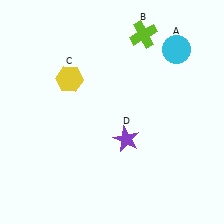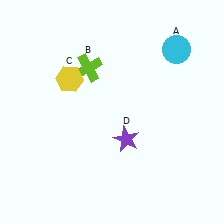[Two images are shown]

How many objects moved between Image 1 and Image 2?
1 object moved between the two images.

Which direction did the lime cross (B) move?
The lime cross (B) moved left.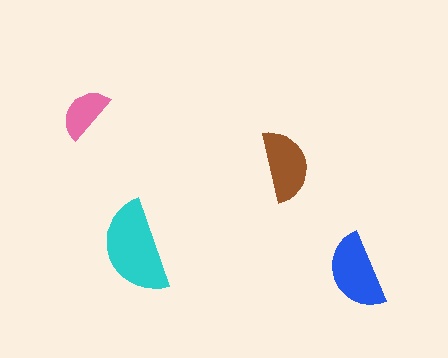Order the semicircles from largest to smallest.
the cyan one, the blue one, the brown one, the pink one.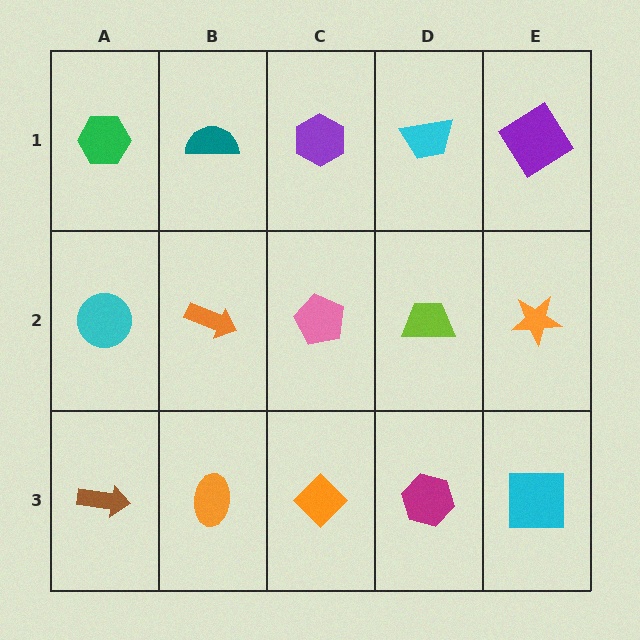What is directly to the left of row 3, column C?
An orange ellipse.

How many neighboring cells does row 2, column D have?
4.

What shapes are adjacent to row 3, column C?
A pink pentagon (row 2, column C), an orange ellipse (row 3, column B), a magenta hexagon (row 3, column D).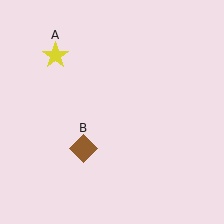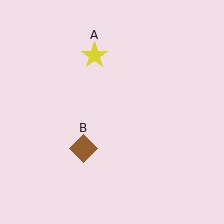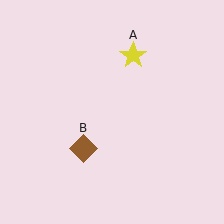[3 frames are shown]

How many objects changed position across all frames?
1 object changed position: yellow star (object A).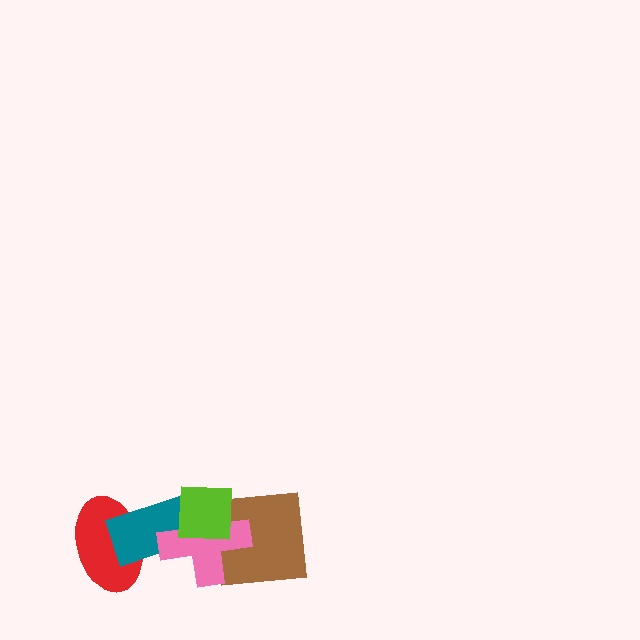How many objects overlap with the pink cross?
3 objects overlap with the pink cross.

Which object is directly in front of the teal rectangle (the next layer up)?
The pink cross is directly in front of the teal rectangle.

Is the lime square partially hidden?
No, no other shape covers it.